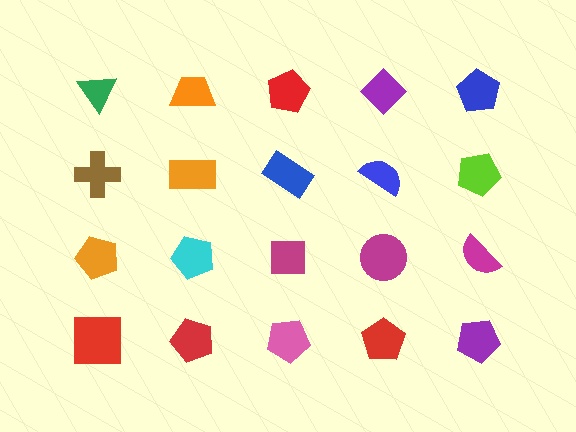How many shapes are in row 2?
5 shapes.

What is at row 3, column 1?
An orange pentagon.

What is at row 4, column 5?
A purple pentagon.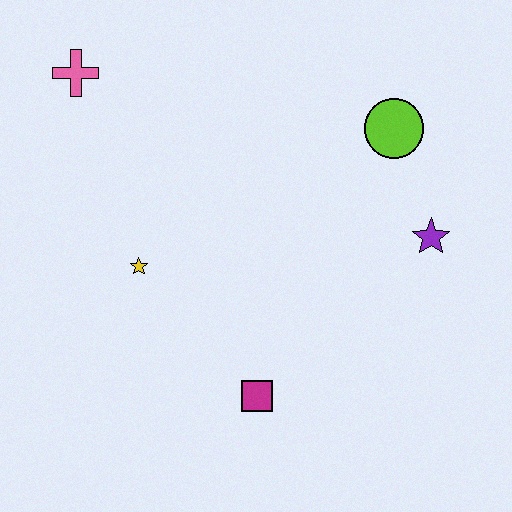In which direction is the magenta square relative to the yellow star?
The magenta square is below the yellow star.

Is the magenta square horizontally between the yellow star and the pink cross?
No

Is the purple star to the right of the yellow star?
Yes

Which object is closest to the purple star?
The lime circle is closest to the purple star.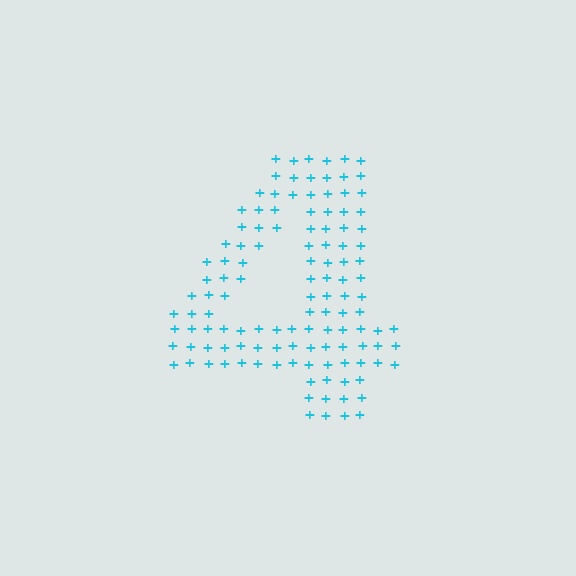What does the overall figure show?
The overall figure shows the digit 4.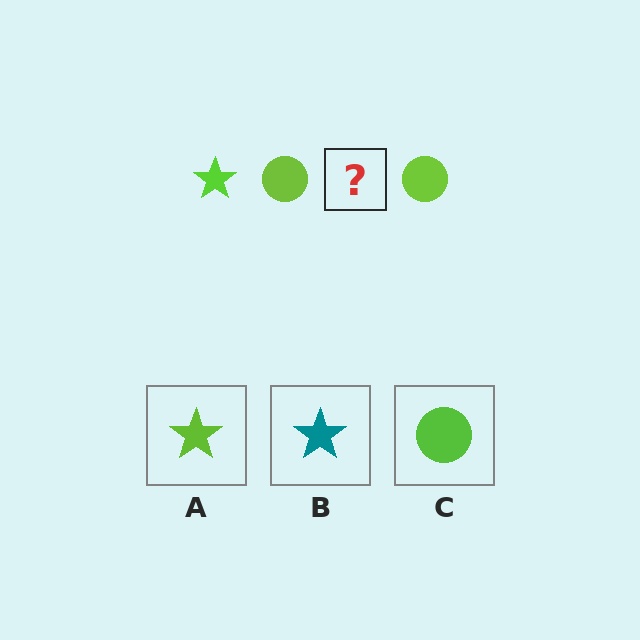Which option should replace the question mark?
Option A.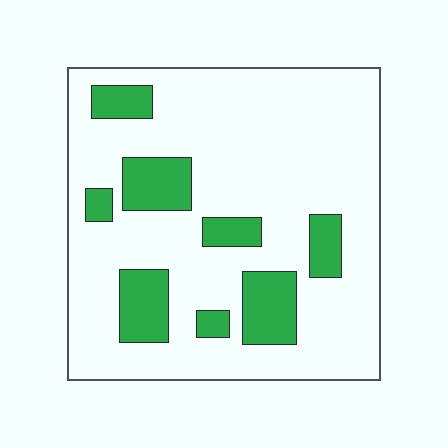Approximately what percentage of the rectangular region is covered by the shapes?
Approximately 20%.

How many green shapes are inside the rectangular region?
8.